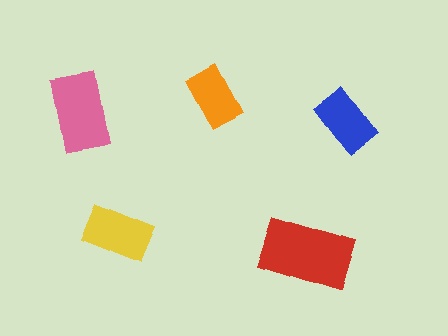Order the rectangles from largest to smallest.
the red one, the pink one, the yellow one, the blue one, the orange one.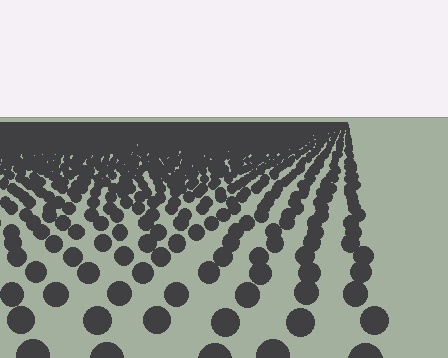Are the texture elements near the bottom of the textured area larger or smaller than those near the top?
Larger. Near the bottom, elements are closer to the viewer and appear at a bigger on-screen size.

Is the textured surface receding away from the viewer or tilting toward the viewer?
The surface is receding away from the viewer. Texture elements get smaller and denser toward the top.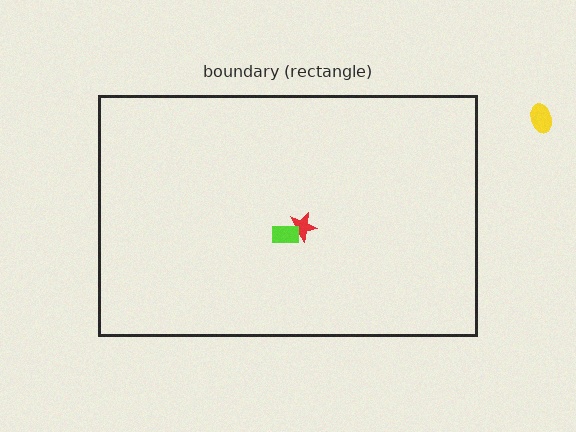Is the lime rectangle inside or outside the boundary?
Inside.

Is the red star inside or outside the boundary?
Inside.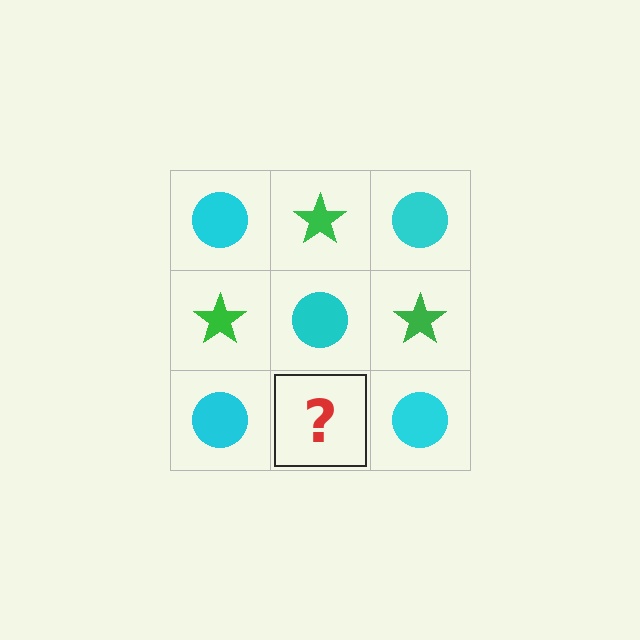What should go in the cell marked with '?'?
The missing cell should contain a green star.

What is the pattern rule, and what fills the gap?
The rule is that it alternates cyan circle and green star in a checkerboard pattern. The gap should be filled with a green star.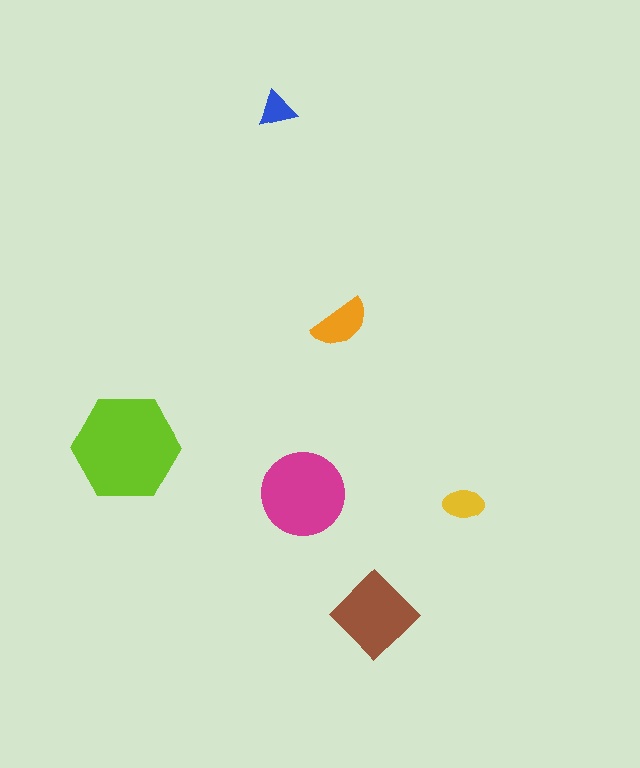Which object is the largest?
The lime hexagon.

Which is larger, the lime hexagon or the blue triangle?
The lime hexagon.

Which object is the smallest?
The blue triangle.